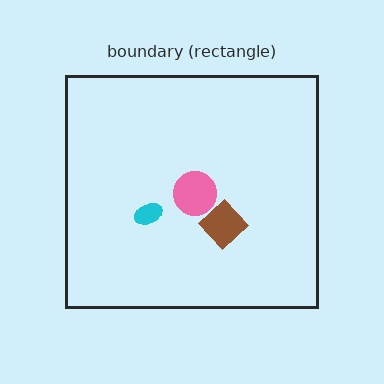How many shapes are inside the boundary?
3 inside, 0 outside.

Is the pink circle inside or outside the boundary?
Inside.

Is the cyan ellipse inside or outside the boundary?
Inside.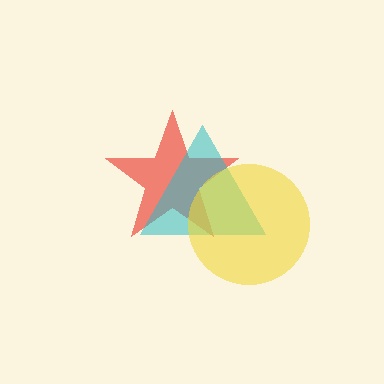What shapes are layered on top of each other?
The layered shapes are: a red star, a cyan triangle, a yellow circle.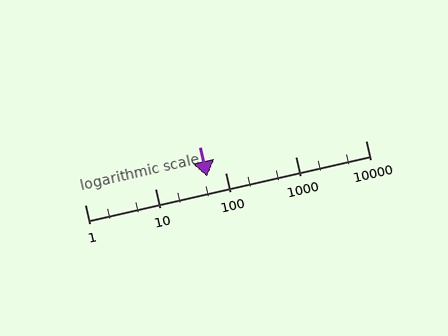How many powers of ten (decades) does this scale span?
The scale spans 4 decades, from 1 to 10000.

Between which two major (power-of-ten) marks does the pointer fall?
The pointer is between 10 and 100.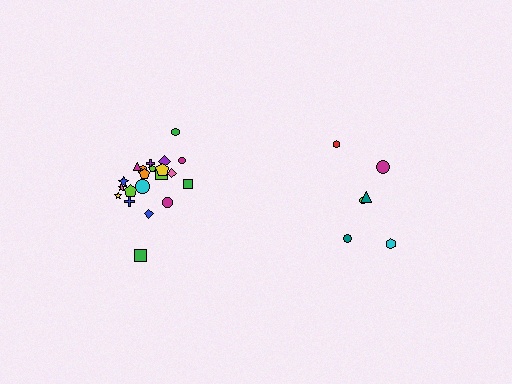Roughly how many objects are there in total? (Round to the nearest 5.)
Roughly 30 objects in total.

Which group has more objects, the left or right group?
The left group.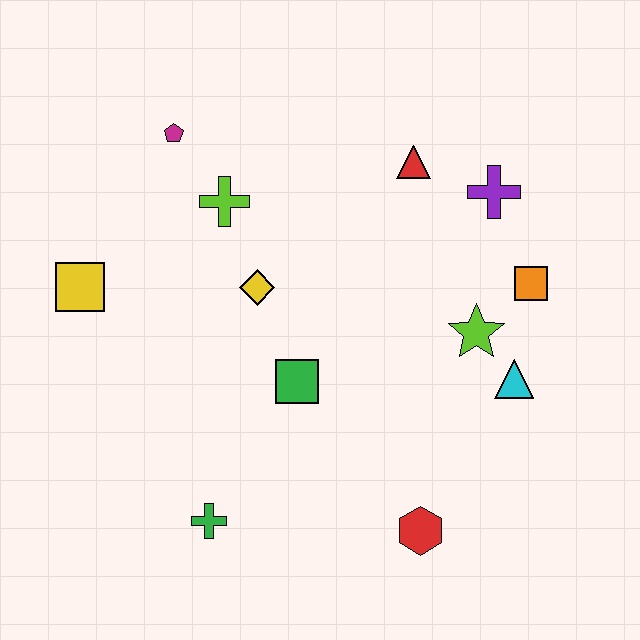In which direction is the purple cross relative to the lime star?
The purple cross is above the lime star.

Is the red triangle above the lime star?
Yes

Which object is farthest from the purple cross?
The green cross is farthest from the purple cross.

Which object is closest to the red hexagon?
The cyan triangle is closest to the red hexagon.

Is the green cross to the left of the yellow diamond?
Yes